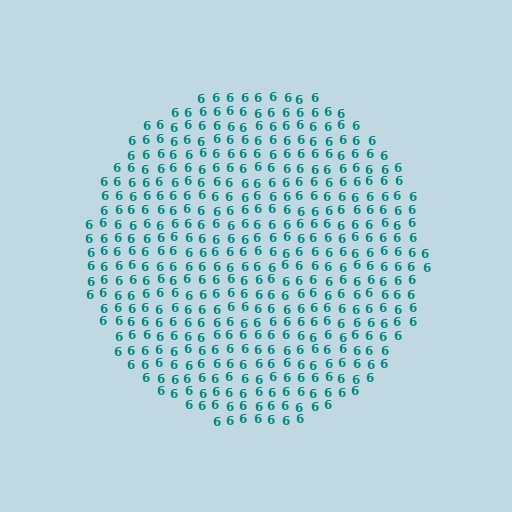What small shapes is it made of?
It is made of small digit 6's.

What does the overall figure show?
The overall figure shows a circle.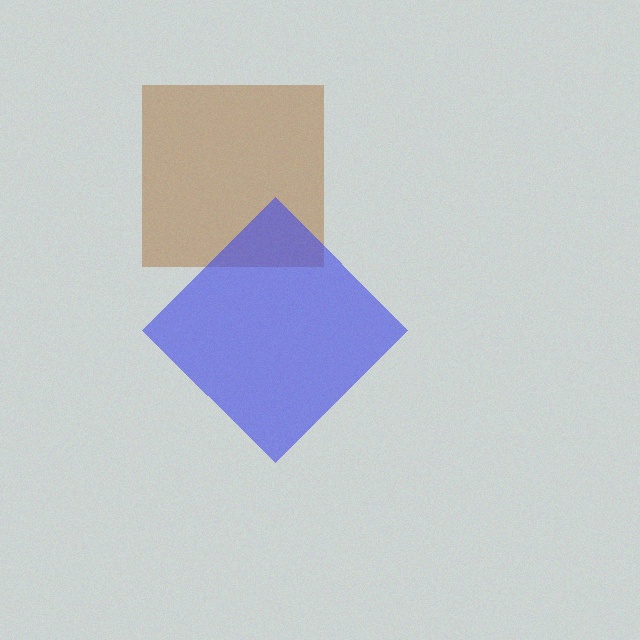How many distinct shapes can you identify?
There are 2 distinct shapes: a brown square, a blue diamond.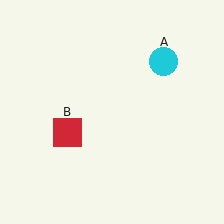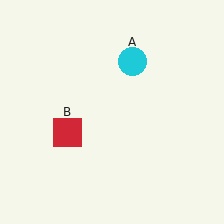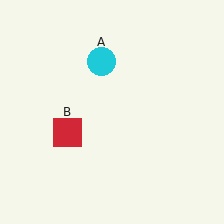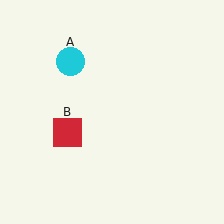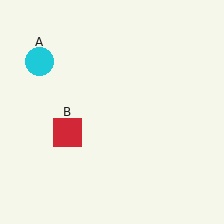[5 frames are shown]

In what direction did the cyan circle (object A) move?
The cyan circle (object A) moved left.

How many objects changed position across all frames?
1 object changed position: cyan circle (object A).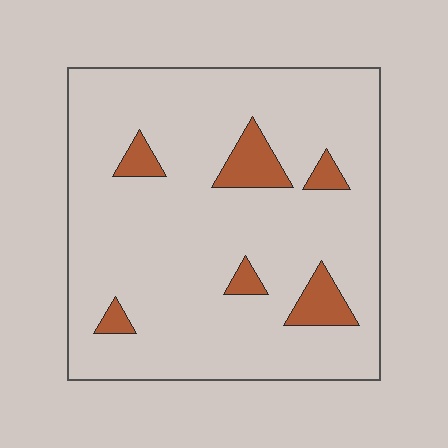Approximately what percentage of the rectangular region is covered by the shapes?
Approximately 10%.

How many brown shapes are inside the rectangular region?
6.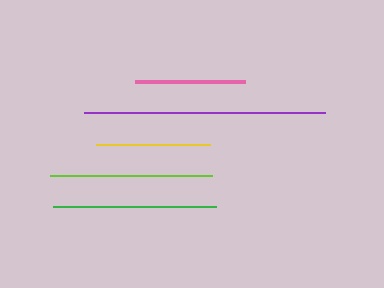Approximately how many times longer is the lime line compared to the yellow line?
The lime line is approximately 1.4 times the length of the yellow line.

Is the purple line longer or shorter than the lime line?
The purple line is longer than the lime line.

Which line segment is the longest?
The purple line is the longest at approximately 241 pixels.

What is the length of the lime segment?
The lime segment is approximately 162 pixels long.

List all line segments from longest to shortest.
From longest to shortest: purple, green, lime, yellow, pink.